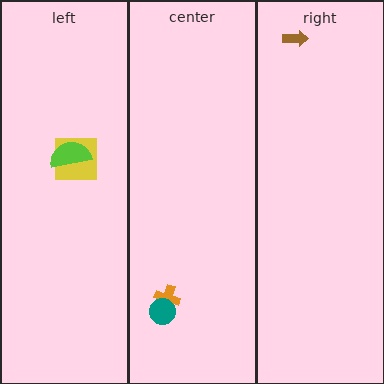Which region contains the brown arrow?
The right region.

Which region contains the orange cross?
The center region.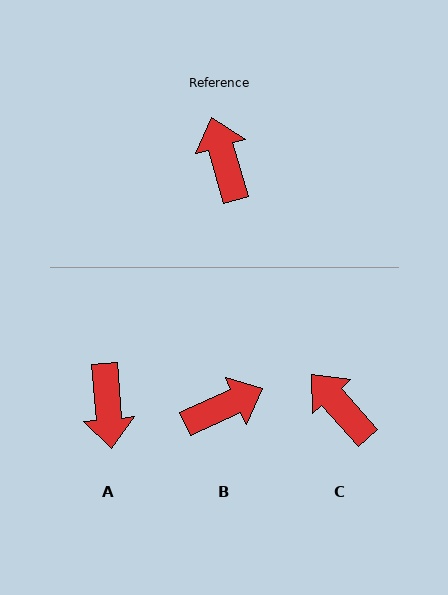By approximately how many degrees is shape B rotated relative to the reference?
Approximately 82 degrees clockwise.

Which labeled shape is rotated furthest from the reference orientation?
A, about 169 degrees away.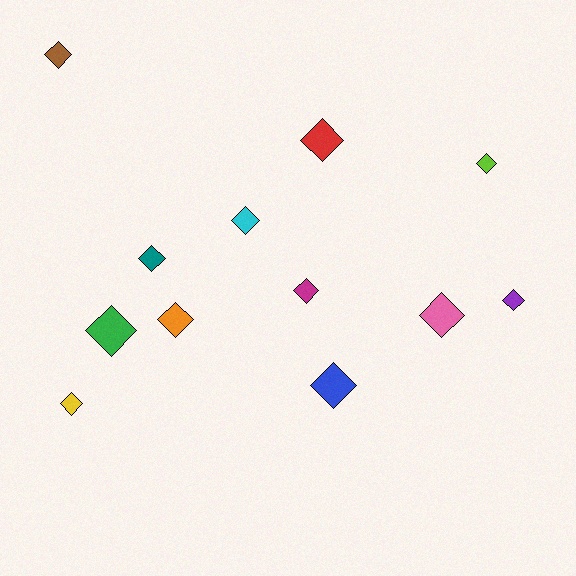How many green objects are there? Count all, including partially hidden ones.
There is 1 green object.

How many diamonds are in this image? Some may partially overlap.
There are 12 diamonds.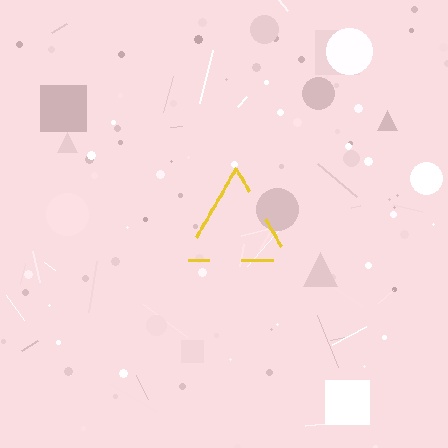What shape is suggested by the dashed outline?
The dashed outline suggests a triangle.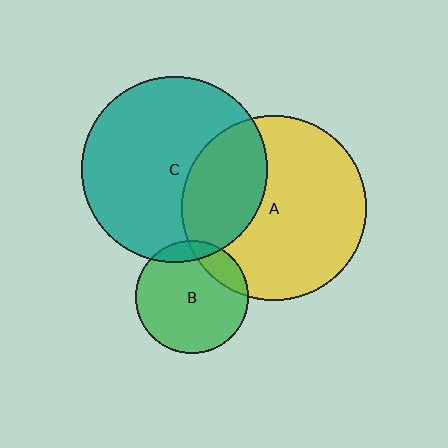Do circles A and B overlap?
Yes.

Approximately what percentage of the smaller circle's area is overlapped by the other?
Approximately 15%.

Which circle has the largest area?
Circle C (teal).